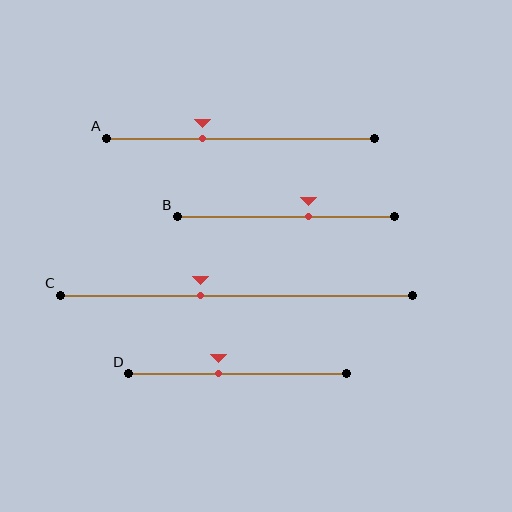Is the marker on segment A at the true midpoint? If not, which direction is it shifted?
No, the marker on segment A is shifted to the left by about 14% of the segment length.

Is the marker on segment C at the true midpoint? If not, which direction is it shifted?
No, the marker on segment C is shifted to the left by about 10% of the segment length.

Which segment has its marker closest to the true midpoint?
Segment D has its marker closest to the true midpoint.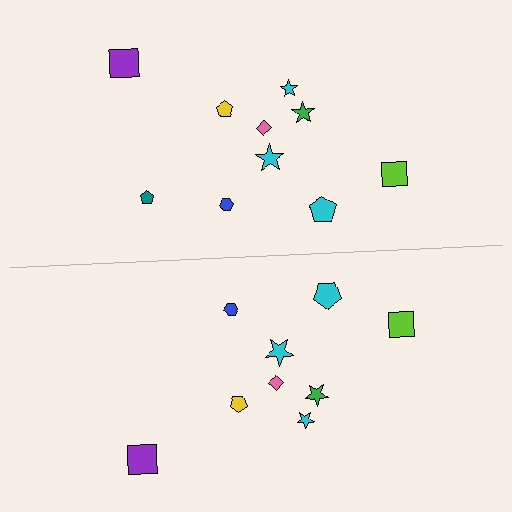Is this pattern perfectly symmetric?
No, the pattern is not perfectly symmetric. A teal pentagon is missing from the bottom side.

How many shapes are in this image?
There are 19 shapes in this image.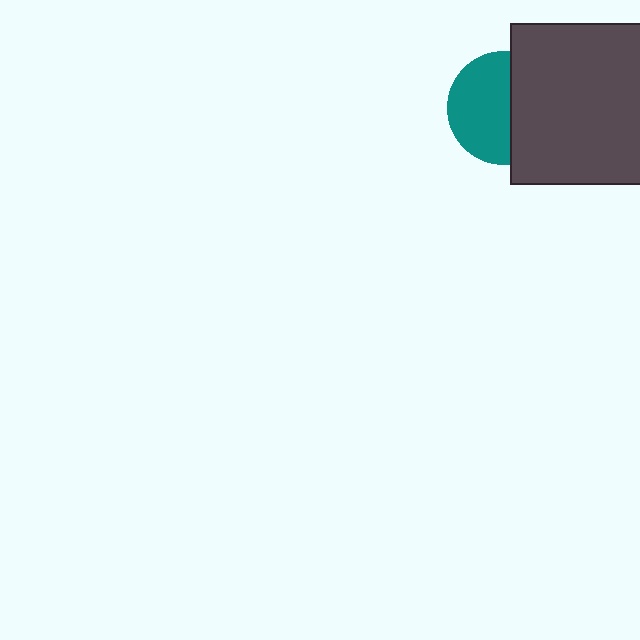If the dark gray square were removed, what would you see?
You would see the complete teal circle.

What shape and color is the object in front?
The object in front is a dark gray square.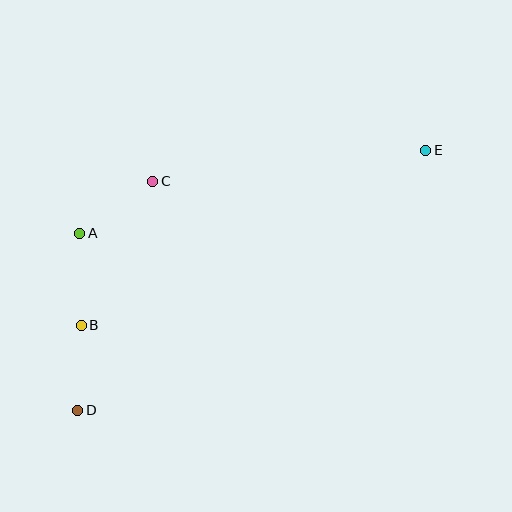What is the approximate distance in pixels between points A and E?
The distance between A and E is approximately 356 pixels.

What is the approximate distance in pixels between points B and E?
The distance between B and E is approximately 386 pixels.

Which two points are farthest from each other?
Points D and E are farthest from each other.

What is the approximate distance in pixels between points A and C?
The distance between A and C is approximately 89 pixels.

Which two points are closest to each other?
Points B and D are closest to each other.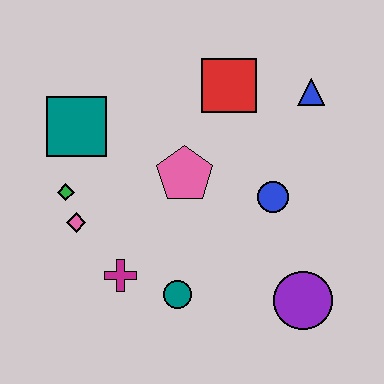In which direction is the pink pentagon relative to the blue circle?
The pink pentagon is to the left of the blue circle.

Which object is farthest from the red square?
The purple circle is farthest from the red square.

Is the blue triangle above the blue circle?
Yes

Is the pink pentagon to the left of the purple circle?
Yes